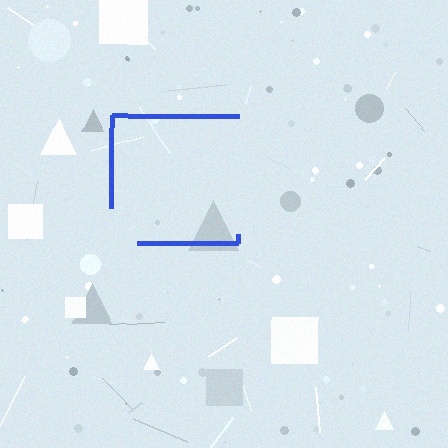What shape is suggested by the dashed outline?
The dashed outline suggests a square.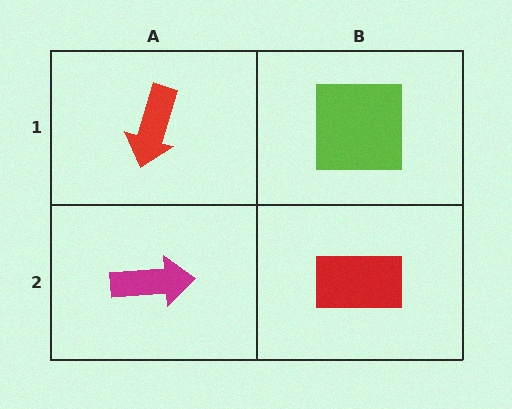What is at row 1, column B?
A lime square.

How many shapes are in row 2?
2 shapes.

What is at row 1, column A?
A red arrow.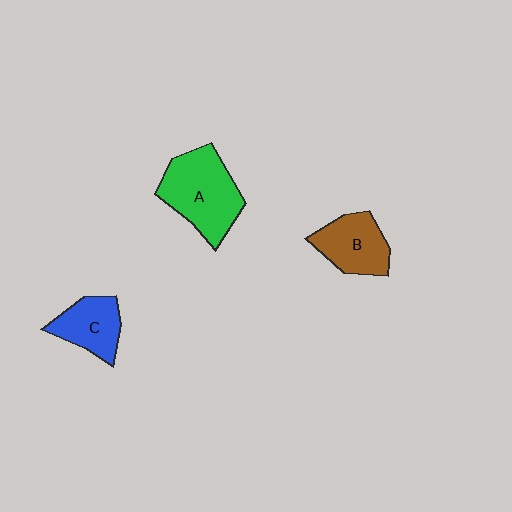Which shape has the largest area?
Shape A (green).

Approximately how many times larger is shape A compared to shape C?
Approximately 1.6 times.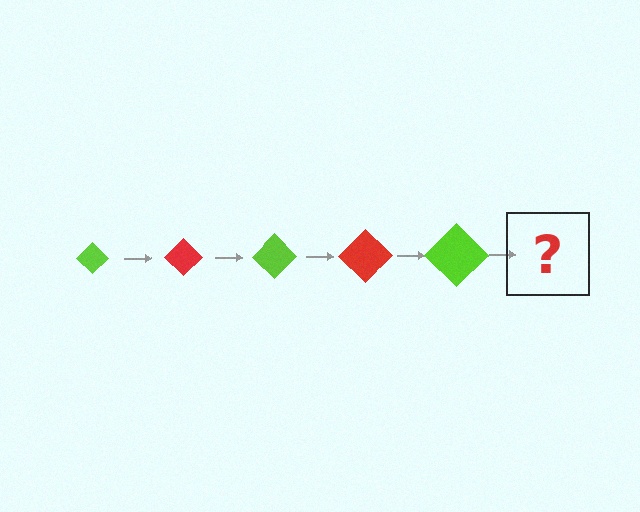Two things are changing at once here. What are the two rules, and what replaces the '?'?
The two rules are that the diamond grows larger each step and the color cycles through lime and red. The '?' should be a red diamond, larger than the previous one.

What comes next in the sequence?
The next element should be a red diamond, larger than the previous one.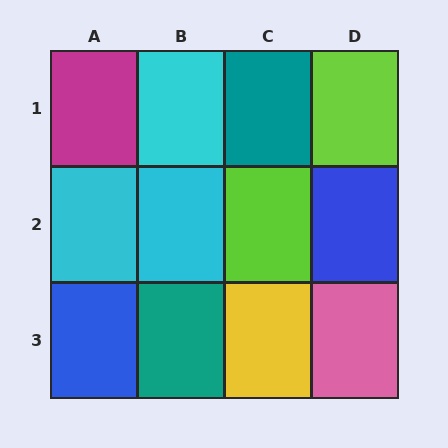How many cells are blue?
2 cells are blue.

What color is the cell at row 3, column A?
Blue.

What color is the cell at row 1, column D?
Lime.